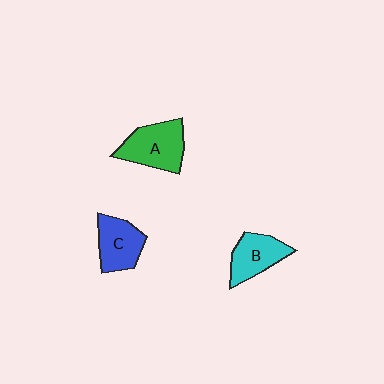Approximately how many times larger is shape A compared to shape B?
Approximately 1.3 times.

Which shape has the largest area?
Shape A (green).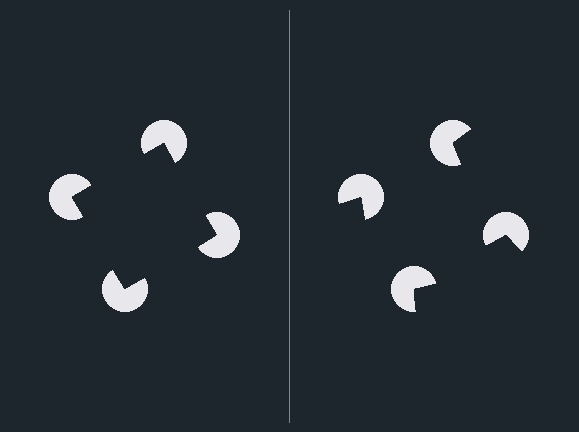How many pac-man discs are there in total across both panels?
8 — 4 on each side.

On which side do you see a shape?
An illusory square appears on the left side. On the right side the wedge cuts are rotated, so no coherent shape forms.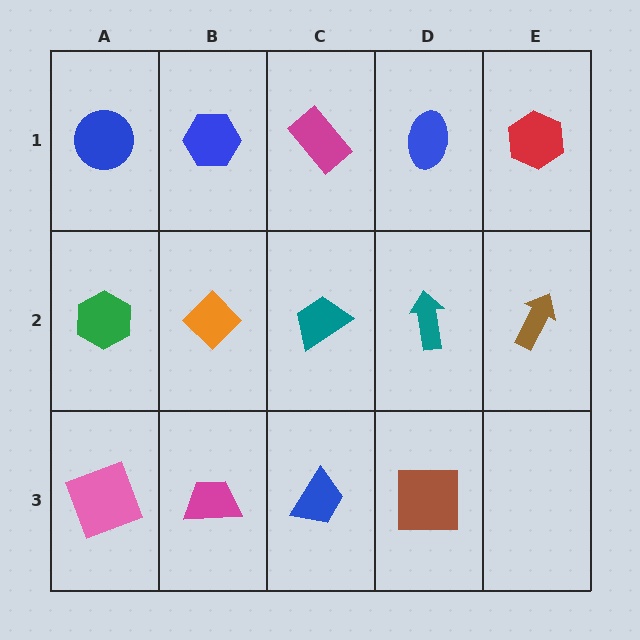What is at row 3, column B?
A magenta trapezoid.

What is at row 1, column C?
A magenta rectangle.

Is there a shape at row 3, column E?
No, that cell is empty.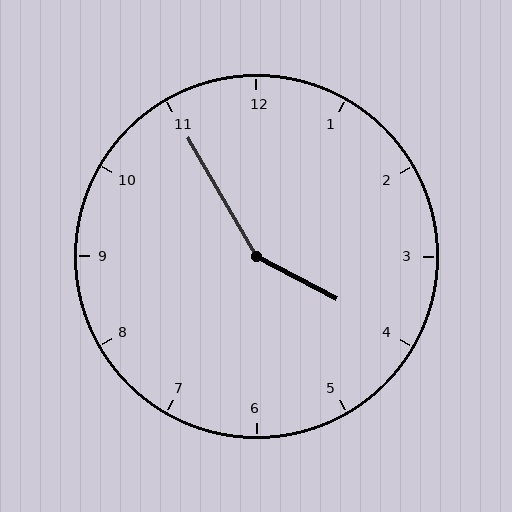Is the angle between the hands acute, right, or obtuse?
It is obtuse.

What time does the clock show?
3:55.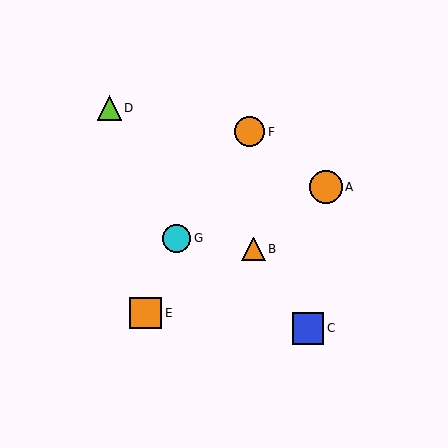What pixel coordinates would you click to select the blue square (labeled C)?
Click at (308, 328) to select the blue square C.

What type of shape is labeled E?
Shape E is an orange square.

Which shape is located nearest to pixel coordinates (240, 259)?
The orange triangle (labeled B) at (254, 249) is nearest to that location.